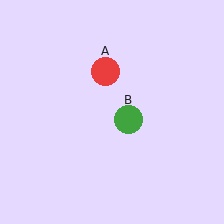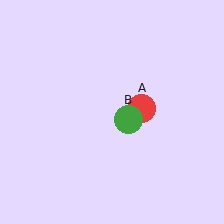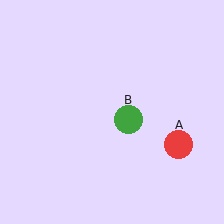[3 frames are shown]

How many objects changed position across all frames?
1 object changed position: red circle (object A).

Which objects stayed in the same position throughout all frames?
Green circle (object B) remained stationary.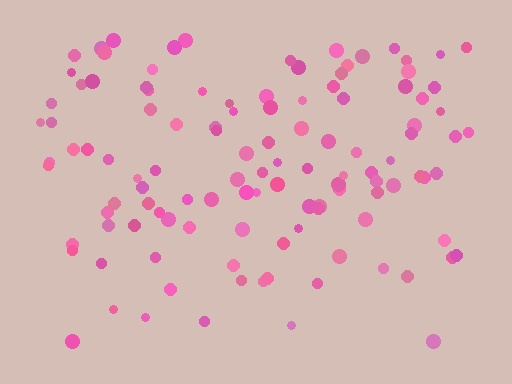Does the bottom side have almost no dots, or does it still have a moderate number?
Still a moderate number, just noticeably fewer than the top.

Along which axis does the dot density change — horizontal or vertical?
Vertical.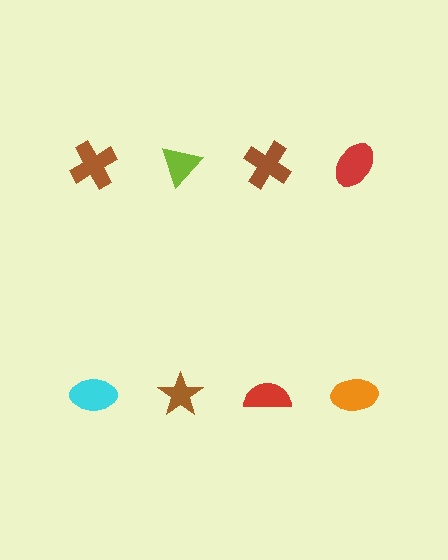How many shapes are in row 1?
4 shapes.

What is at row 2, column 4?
An orange ellipse.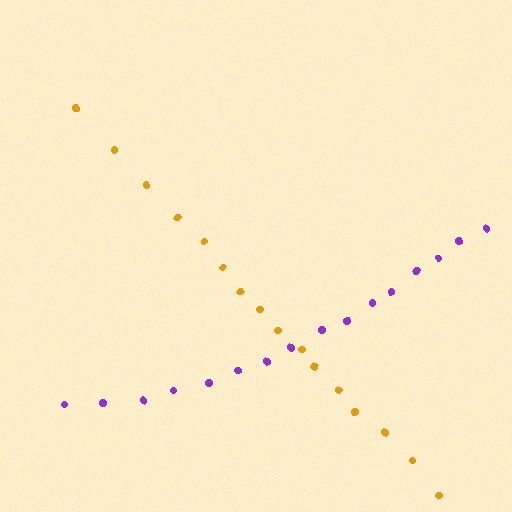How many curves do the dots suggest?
There are 2 distinct paths.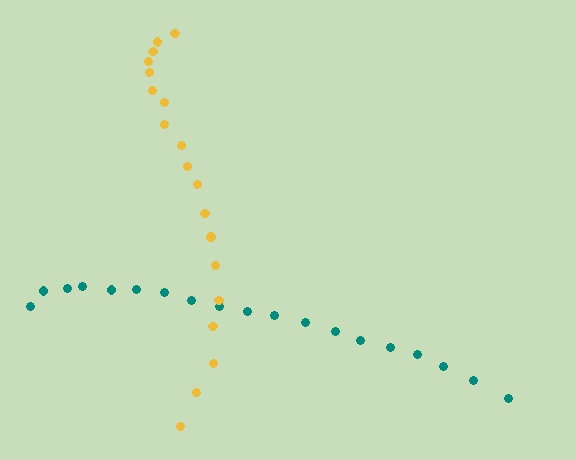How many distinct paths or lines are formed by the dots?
There are 2 distinct paths.